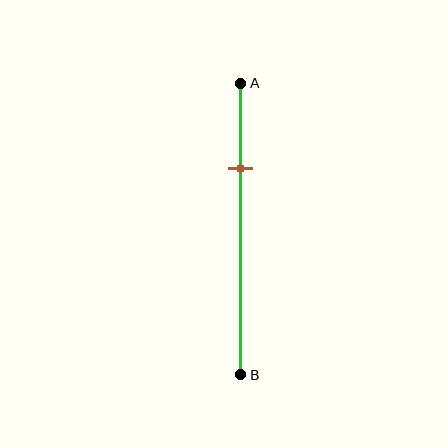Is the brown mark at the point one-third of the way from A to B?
No, the mark is at about 30% from A, not at the 33% one-third point.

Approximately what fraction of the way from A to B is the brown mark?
The brown mark is approximately 30% of the way from A to B.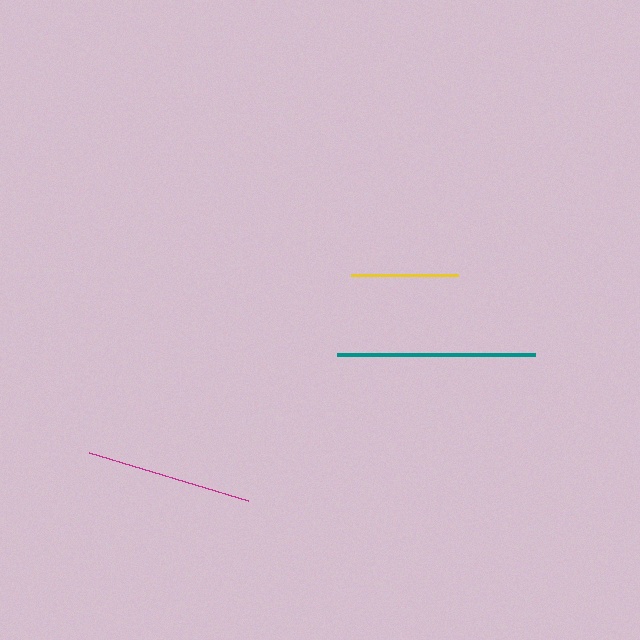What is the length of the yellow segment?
The yellow segment is approximately 107 pixels long.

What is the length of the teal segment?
The teal segment is approximately 198 pixels long.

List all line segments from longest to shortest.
From longest to shortest: teal, magenta, yellow.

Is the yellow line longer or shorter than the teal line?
The teal line is longer than the yellow line.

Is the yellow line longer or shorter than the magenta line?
The magenta line is longer than the yellow line.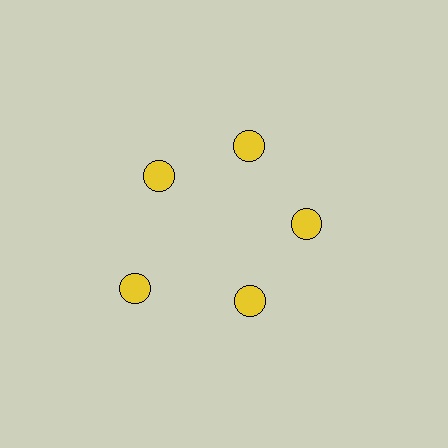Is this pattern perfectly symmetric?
No. The 5 yellow circles are arranged in a ring, but one element near the 8 o'clock position is pushed outward from the center, breaking the 5-fold rotational symmetry.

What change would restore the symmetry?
The symmetry would be restored by moving it inward, back onto the ring so that all 5 circles sit at equal angles and equal distance from the center.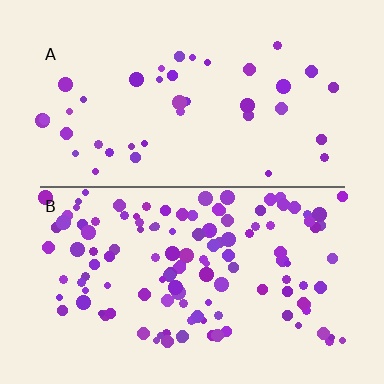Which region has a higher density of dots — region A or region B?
B (the bottom).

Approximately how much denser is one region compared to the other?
Approximately 3.2× — region B over region A.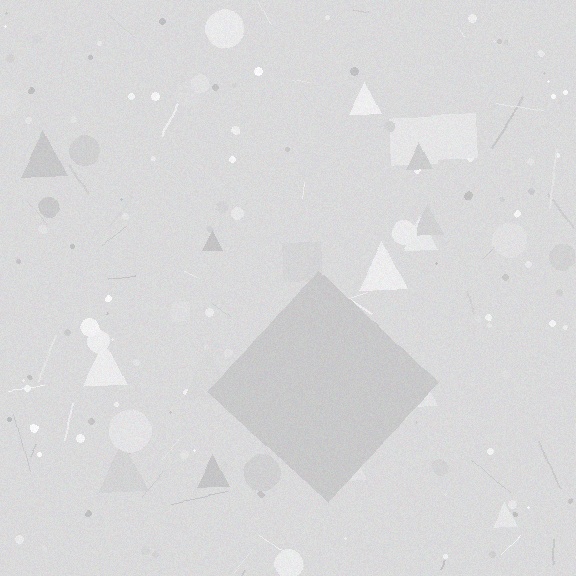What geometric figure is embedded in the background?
A diamond is embedded in the background.